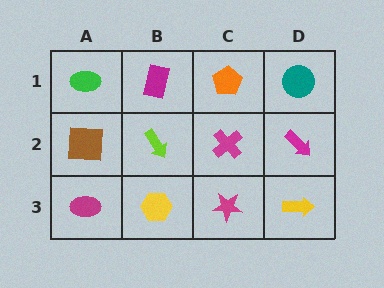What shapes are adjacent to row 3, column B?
A lime arrow (row 2, column B), a magenta ellipse (row 3, column A), a magenta star (row 3, column C).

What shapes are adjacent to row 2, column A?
A green ellipse (row 1, column A), a magenta ellipse (row 3, column A), a lime arrow (row 2, column B).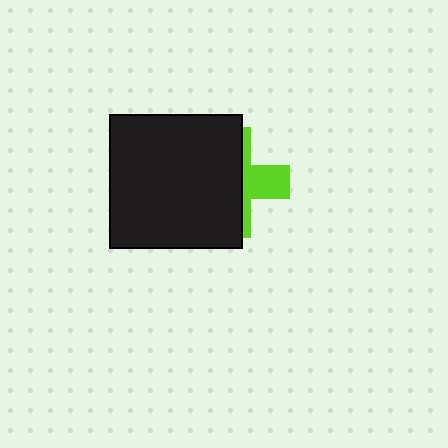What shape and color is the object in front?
The object in front is a black square.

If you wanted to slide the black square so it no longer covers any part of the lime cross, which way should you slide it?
Slide it left — that is the most direct way to separate the two shapes.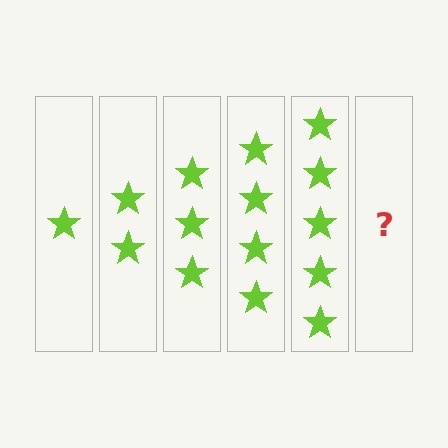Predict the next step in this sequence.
The next step is 6 stars.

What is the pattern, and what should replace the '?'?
The pattern is that each step adds one more star. The '?' should be 6 stars.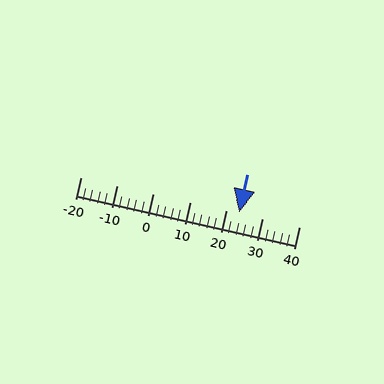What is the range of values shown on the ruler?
The ruler shows values from -20 to 40.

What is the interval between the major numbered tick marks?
The major tick marks are spaced 10 units apart.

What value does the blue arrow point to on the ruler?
The blue arrow points to approximately 23.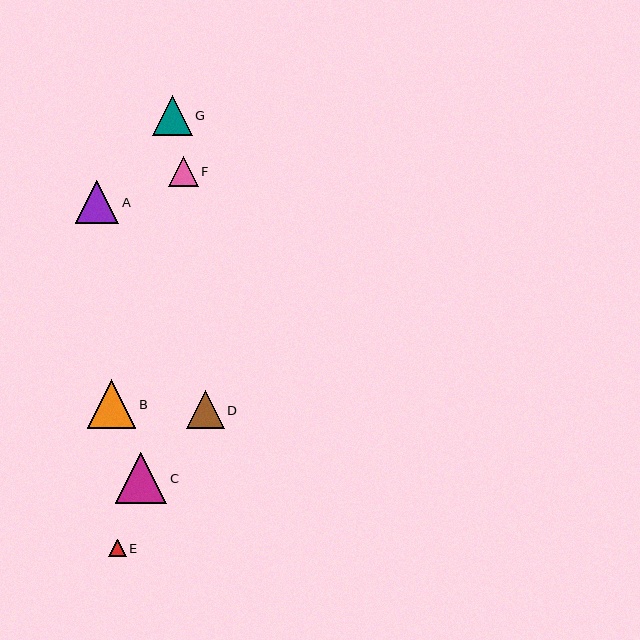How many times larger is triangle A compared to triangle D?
Triangle A is approximately 1.2 times the size of triangle D.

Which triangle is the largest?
Triangle C is the largest with a size of approximately 52 pixels.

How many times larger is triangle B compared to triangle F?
Triangle B is approximately 1.6 times the size of triangle F.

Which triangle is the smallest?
Triangle E is the smallest with a size of approximately 17 pixels.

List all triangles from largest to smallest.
From largest to smallest: C, B, A, G, D, F, E.